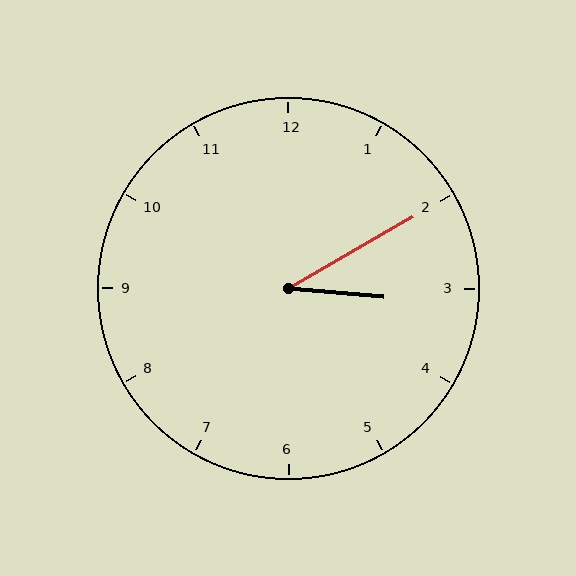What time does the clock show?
3:10.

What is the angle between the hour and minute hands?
Approximately 35 degrees.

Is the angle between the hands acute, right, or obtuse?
It is acute.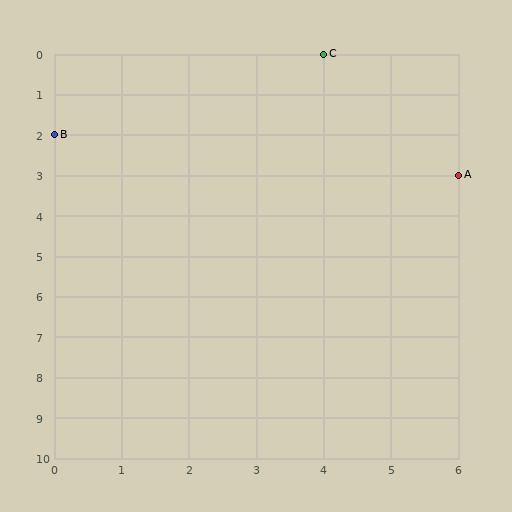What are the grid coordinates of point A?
Point A is at grid coordinates (6, 3).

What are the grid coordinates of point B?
Point B is at grid coordinates (0, 2).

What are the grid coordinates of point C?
Point C is at grid coordinates (4, 0).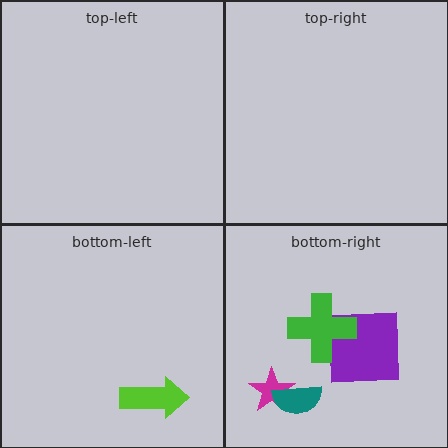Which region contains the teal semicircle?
The bottom-right region.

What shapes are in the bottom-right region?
The purple square, the magenta star, the green cross, the teal semicircle.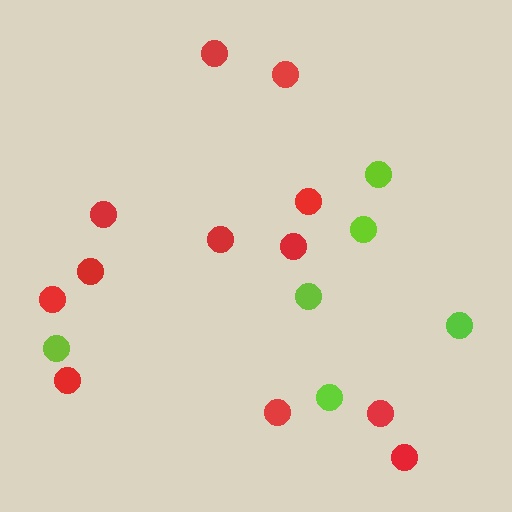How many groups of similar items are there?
There are 2 groups: one group of red circles (12) and one group of lime circles (6).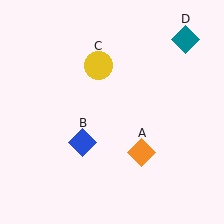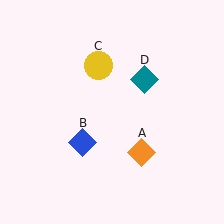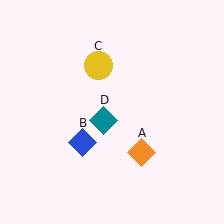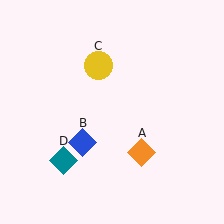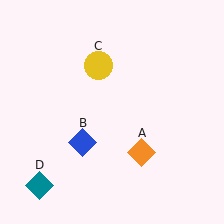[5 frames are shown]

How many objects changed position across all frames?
1 object changed position: teal diamond (object D).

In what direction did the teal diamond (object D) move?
The teal diamond (object D) moved down and to the left.